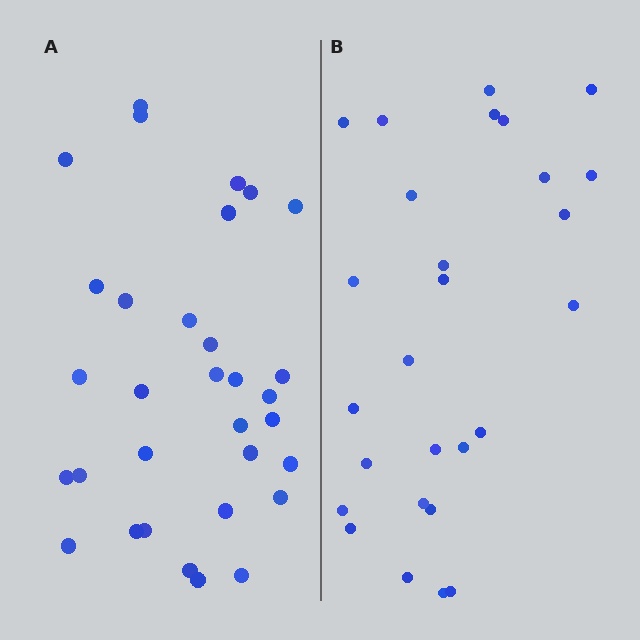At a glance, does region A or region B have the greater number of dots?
Region A (the left region) has more dots.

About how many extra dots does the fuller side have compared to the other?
Region A has about 5 more dots than region B.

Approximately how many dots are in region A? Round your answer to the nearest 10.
About 30 dots. (The exact count is 32, which rounds to 30.)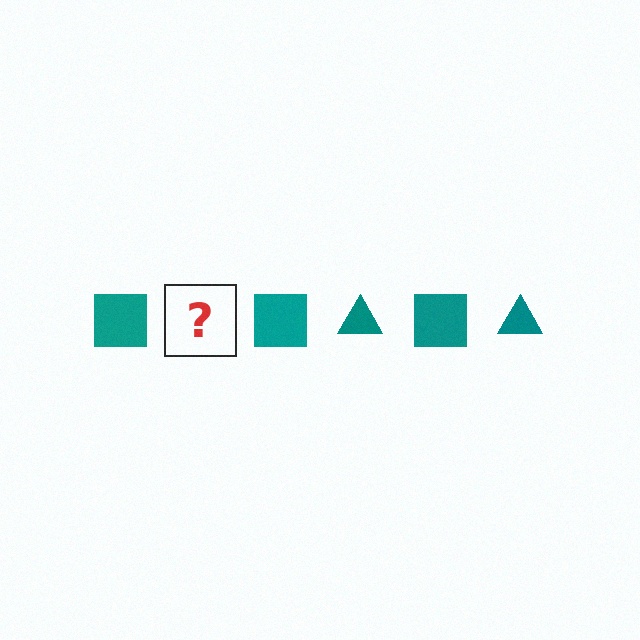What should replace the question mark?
The question mark should be replaced with a teal triangle.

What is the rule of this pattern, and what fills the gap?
The rule is that the pattern cycles through square, triangle shapes in teal. The gap should be filled with a teal triangle.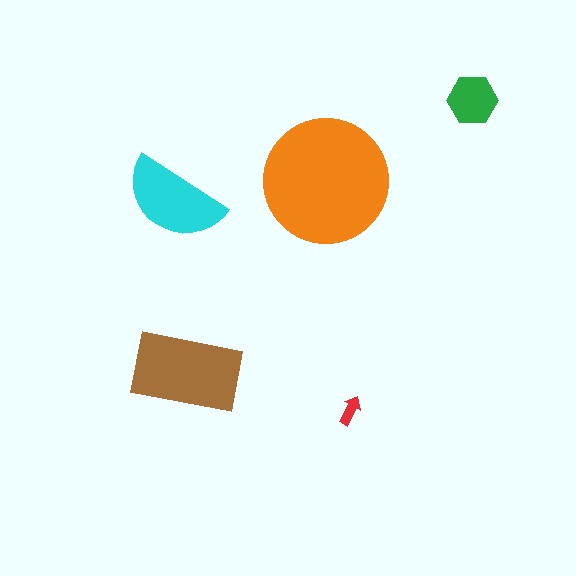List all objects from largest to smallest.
The orange circle, the brown rectangle, the cyan semicircle, the green hexagon, the red arrow.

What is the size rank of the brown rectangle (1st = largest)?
2nd.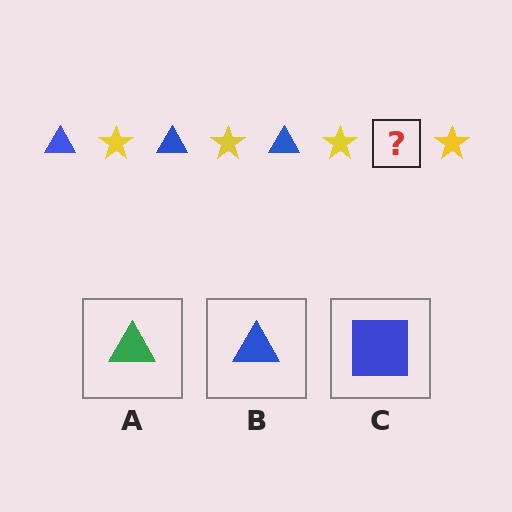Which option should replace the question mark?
Option B.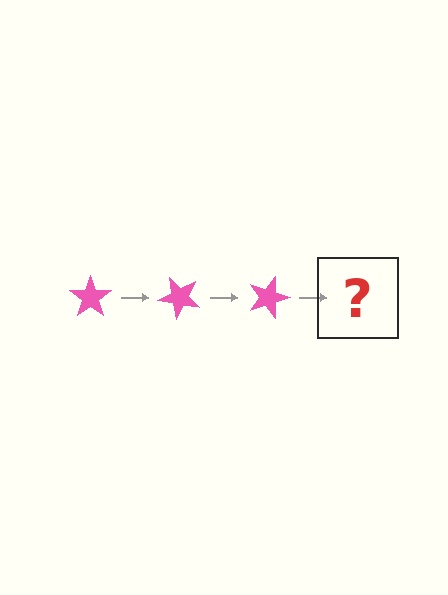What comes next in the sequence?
The next element should be a pink star rotated 135 degrees.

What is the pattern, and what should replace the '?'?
The pattern is that the star rotates 45 degrees each step. The '?' should be a pink star rotated 135 degrees.